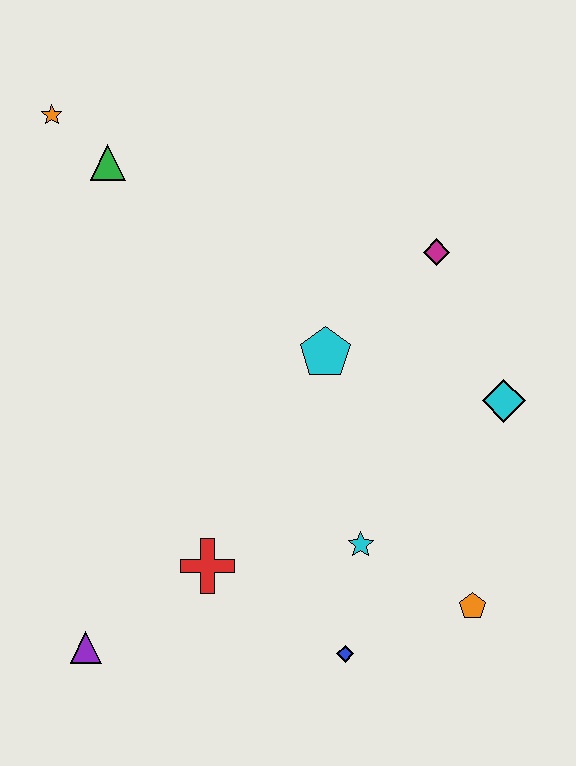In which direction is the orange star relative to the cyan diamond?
The orange star is to the left of the cyan diamond.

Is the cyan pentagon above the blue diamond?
Yes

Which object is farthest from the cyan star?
The orange star is farthest from the cyan star.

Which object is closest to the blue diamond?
The cyan star is closest to the blue diamond.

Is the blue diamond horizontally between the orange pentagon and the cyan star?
No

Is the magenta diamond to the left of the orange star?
No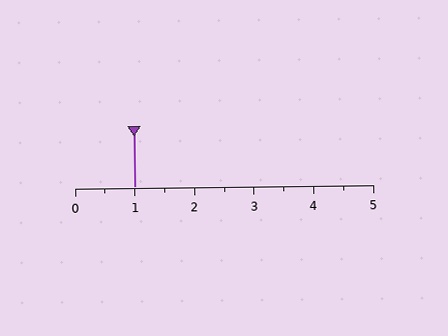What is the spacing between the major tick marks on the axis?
The major ticks are spaced 1 apart.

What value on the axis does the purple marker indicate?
The marker indicates approximately 1.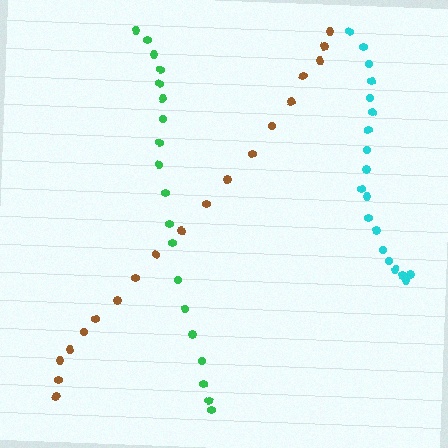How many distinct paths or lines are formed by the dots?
There are 3 distinct paths.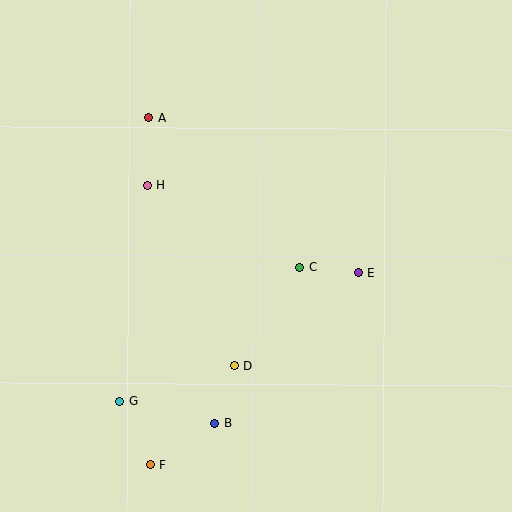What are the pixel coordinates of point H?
Point H is at (148, 185).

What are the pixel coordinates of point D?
Point D is at (235, 366).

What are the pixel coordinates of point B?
Point B is at (215, 423).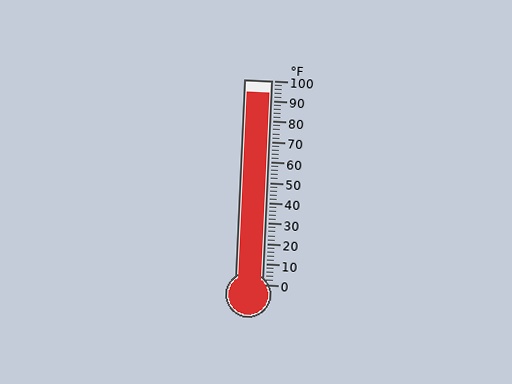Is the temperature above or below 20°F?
The temperature is above 20°F.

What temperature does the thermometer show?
The thermometer shows approximately 94°F.